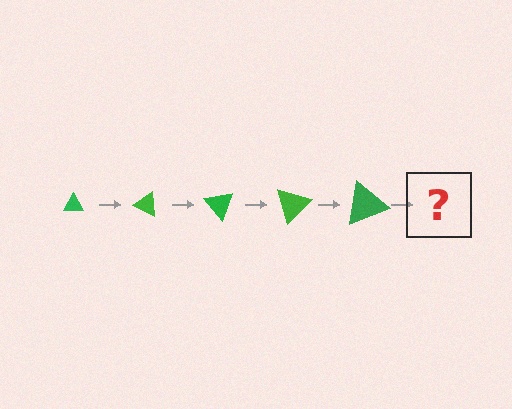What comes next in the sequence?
The next element should be a triangle, larger than the previous one and rotated 125 degrees from the start.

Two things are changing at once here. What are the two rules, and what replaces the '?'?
The two rules are that the triangle grows larger each step and it rotates 25 degrees each step. The '?' should be a triangle, larger than the previous one and rotated 125 degrees from the start.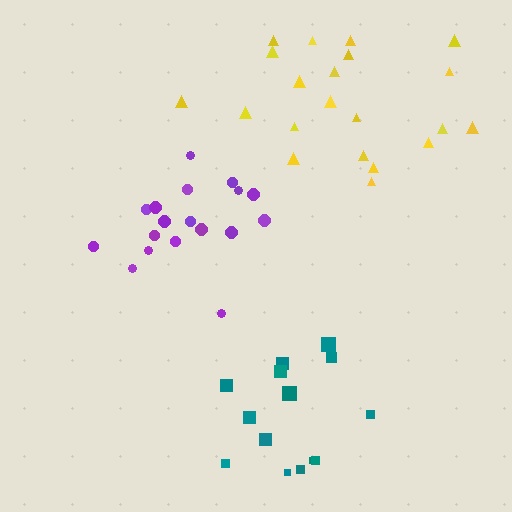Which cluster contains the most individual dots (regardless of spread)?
Yellow (21).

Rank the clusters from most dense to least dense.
purple, yellow, teal.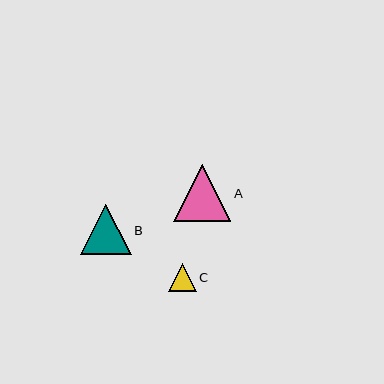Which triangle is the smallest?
Triangle C is the smallest with a size of approximately 28 pixels.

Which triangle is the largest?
Triangle A is the largest with a size of approximately 57 pixels.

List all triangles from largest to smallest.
From largest to smallest: A, B, C.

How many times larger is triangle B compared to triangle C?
Triangle B is approximately 1.8 times the size of triangle C.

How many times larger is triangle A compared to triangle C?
Triangle A is approximately 2.1 times the size of triangle C.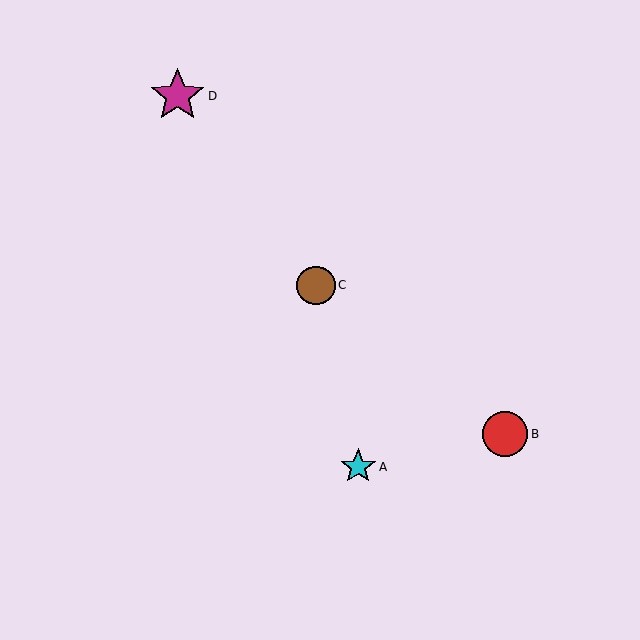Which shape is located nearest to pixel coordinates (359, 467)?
The cyan star (labeled A) at (358, 467) is nearest to that location.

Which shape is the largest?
The magenta star (labeled D) is the largest.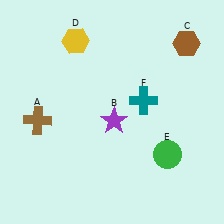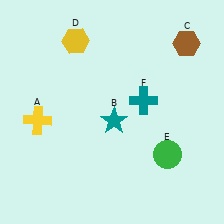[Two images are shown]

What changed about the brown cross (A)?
In Image 1, A is brown. In Image 2, it changed to yellow.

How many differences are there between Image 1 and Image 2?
There are 2 differences between the two images.